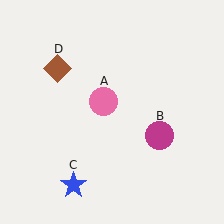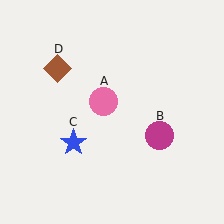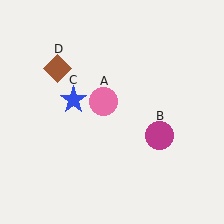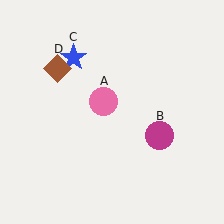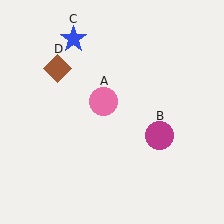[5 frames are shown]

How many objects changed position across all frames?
1 object changed position: blue star (object C).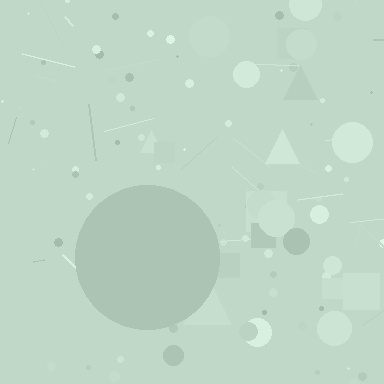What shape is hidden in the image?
A circle is hidden in the image.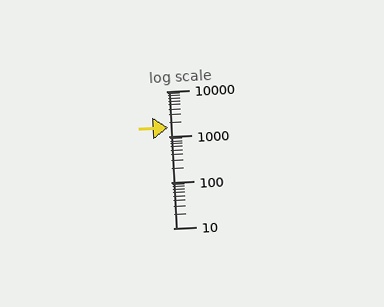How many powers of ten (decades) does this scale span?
The scale spans 3 decades, from 10 to 10000.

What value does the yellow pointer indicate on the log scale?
The pointer indicates approximately 1600.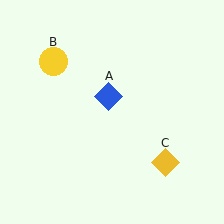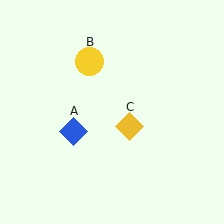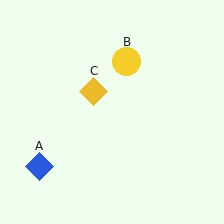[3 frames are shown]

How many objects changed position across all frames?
3 objects changed position: blue diamond (object A), yellow circle (object B), yellow diamond (object C).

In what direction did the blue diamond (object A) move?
The blue diamond (object A) moved down and to the left.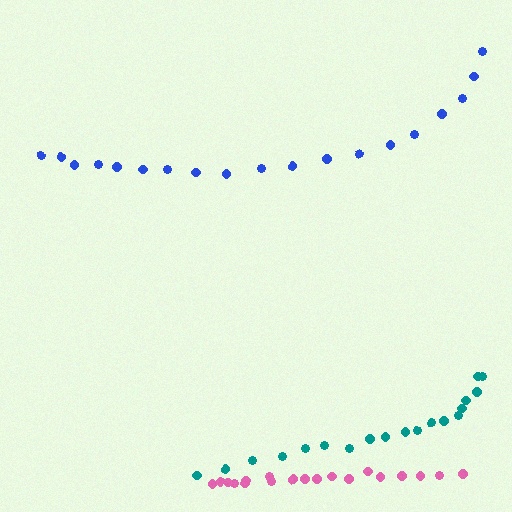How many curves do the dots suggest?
There are 3 distinct paths.